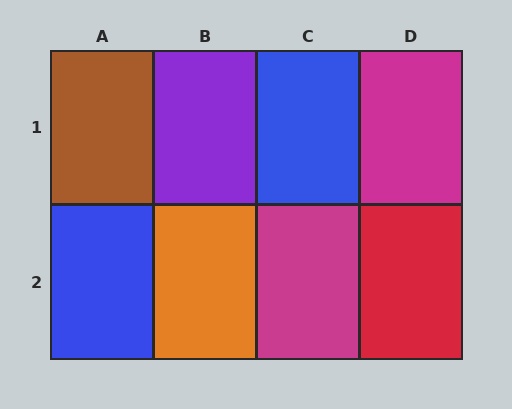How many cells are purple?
1 cell is purple.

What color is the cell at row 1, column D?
Magenta.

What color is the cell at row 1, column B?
Purple.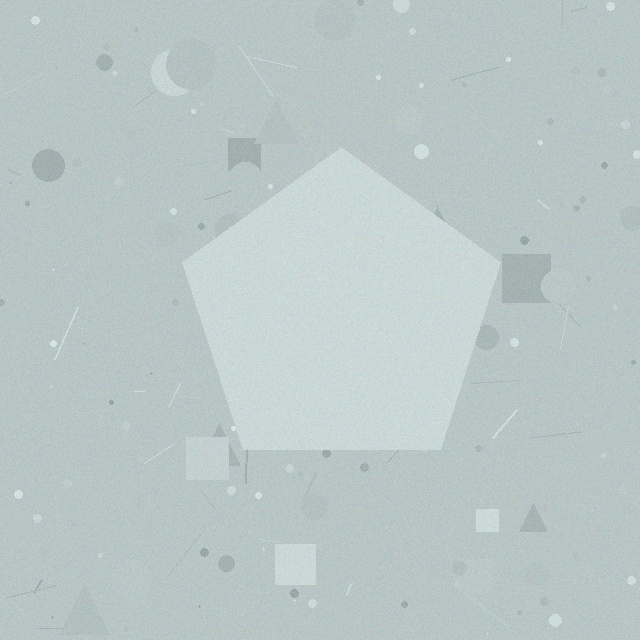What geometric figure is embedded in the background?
A pentagon is embedded in the background.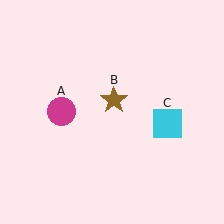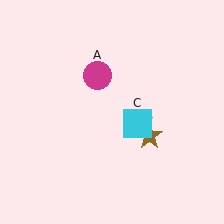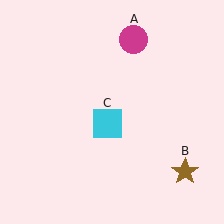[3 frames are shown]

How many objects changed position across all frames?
3 objects changed position: magenta circle (object A), brown star (object B), cyan square (object C).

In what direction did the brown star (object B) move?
The brown star (object B) moved down and to the right.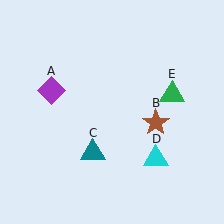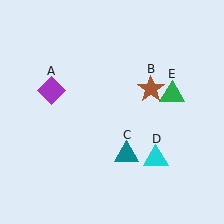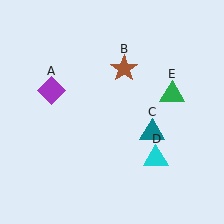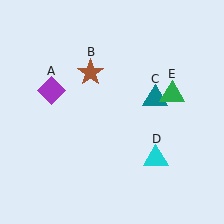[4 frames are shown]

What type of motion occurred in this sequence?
The brown star (object B), teal triangle (object C) rotated counterclockwise around the center of the scene.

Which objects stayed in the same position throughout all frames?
Purple diamond (object A) and cyan triangle (object D) and green triangle (object E) remained stationary.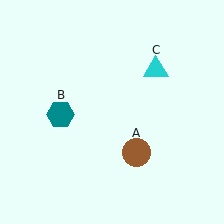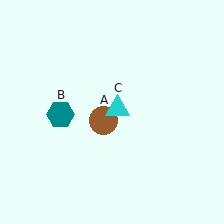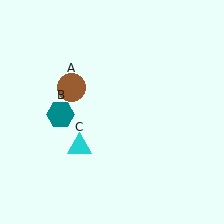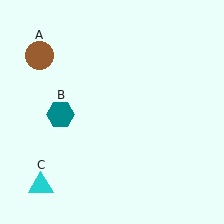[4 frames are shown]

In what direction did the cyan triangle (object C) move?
The cyan triangle (object C) moved down and to the left.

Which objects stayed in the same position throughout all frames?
Teal hexagon (object B) remained stationary.